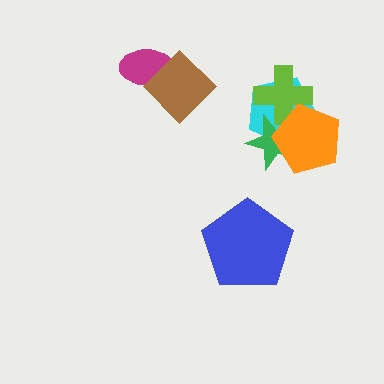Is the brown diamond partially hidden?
No, no other shape covers it.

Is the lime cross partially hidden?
Yes, it is partially covered by another shape.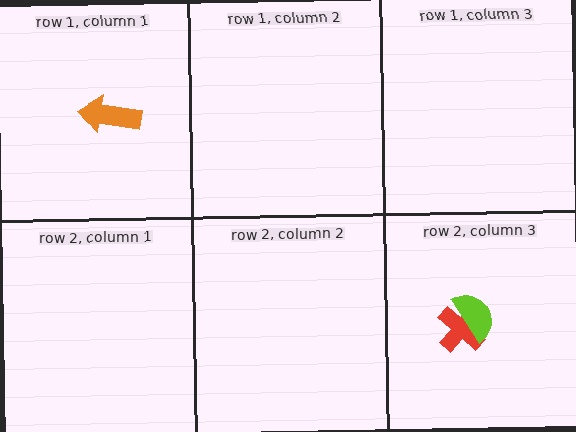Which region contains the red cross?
The row 2, column 3 region.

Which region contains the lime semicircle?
The row 2, column 3 region.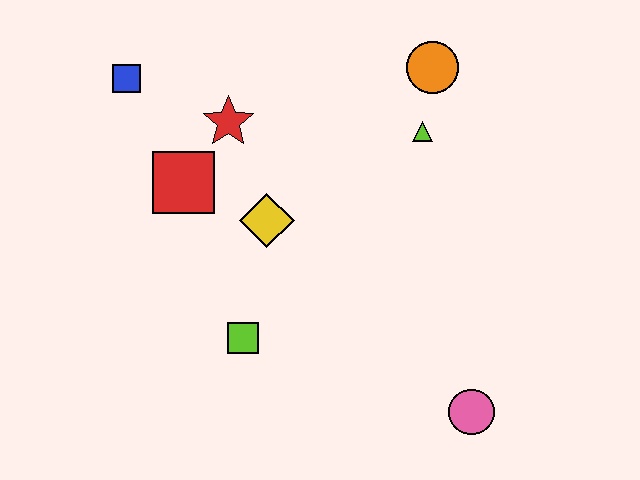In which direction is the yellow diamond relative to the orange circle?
The yellow diamond is to the left of the orange circle.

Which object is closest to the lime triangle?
The orange circle is closest to the lime triangle.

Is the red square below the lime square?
No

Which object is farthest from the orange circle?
The pink circle is farthest from the orange circle.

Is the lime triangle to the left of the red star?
No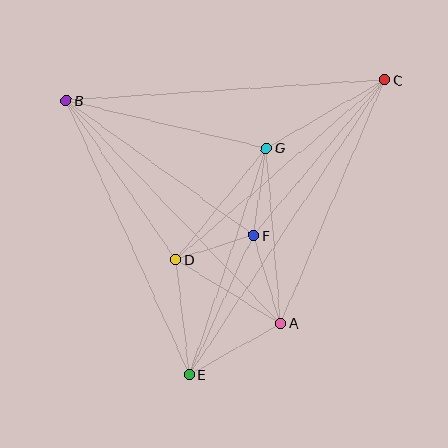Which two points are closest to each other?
Points D and F are closest to each other.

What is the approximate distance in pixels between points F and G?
The distance between F and G is approximately 88 pixels.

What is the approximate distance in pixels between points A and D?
The distance between A and D is approximately 123 pixels.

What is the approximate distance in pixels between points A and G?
The distance between A and G is approximately 176 pixels.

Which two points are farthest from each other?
Points C and E are farthest from each other.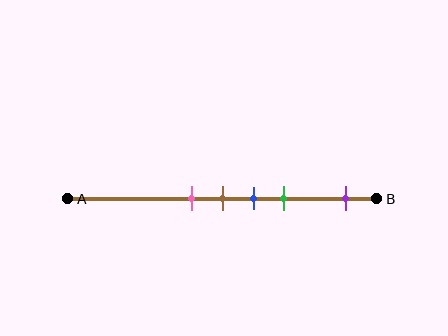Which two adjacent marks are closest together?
The pink and brown marks are the closest adjacent pair.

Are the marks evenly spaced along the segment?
No, the marks are not evenly spaced.